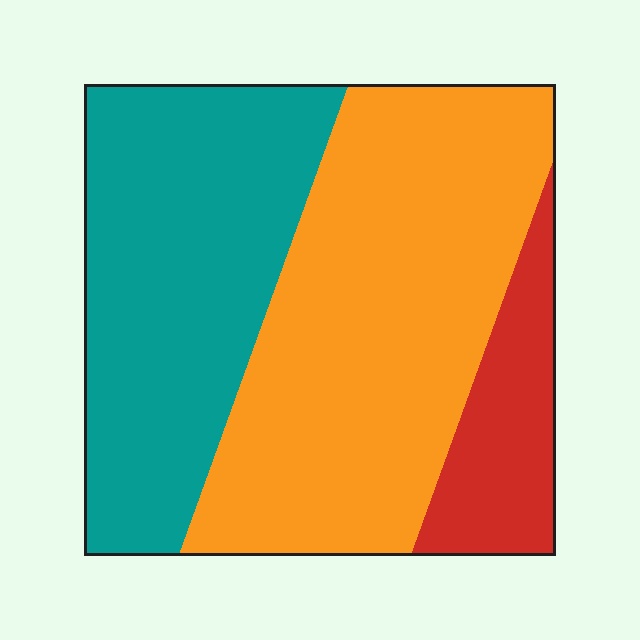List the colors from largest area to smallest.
From largest to smallest: orange, teal, red.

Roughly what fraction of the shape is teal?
Teal takes up between a quarter and a half of the shape.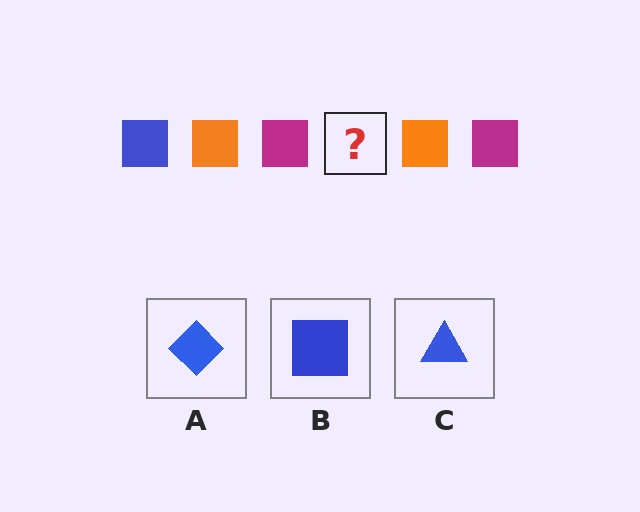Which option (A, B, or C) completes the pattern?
B.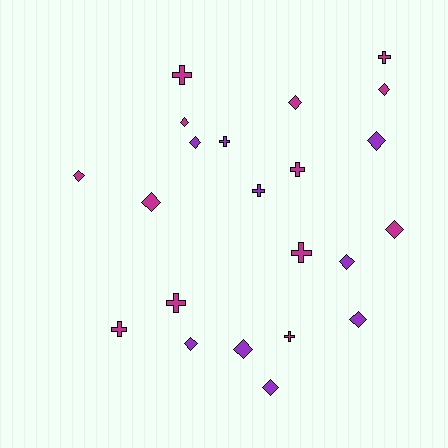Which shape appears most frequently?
Diamond, with 13 objects.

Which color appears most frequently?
Magenta, with 13 objects.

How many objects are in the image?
There are 22 objects.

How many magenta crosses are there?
There are 7 magenta crosses.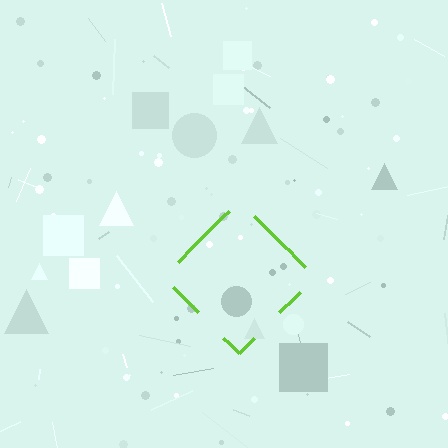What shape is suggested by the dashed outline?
The dashed outline suggests a diamond.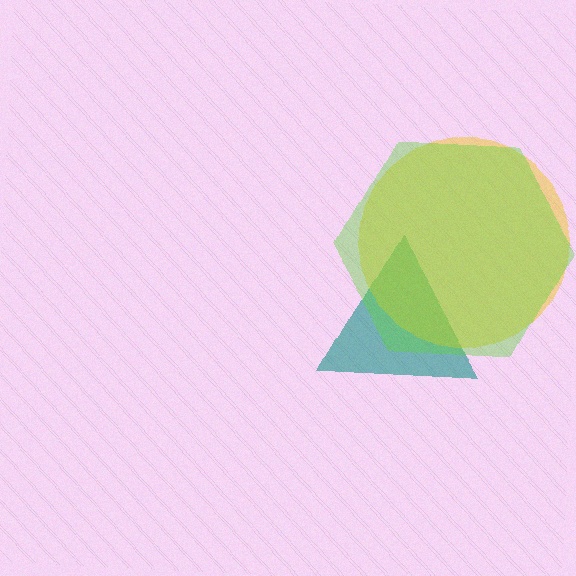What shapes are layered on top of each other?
The layered shapes are: a teal triangle, a yellow circle, a lime hexagon.